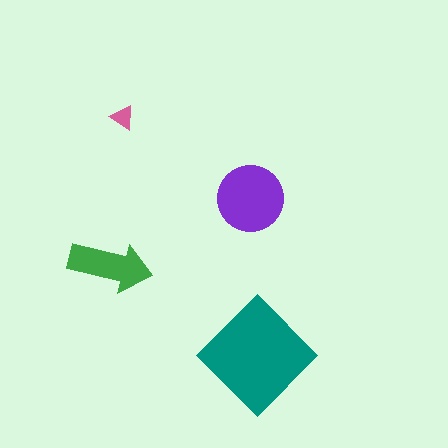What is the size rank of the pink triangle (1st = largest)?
4th.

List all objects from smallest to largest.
The pink triangle, the green arrow, the purple circle, the teal diamond.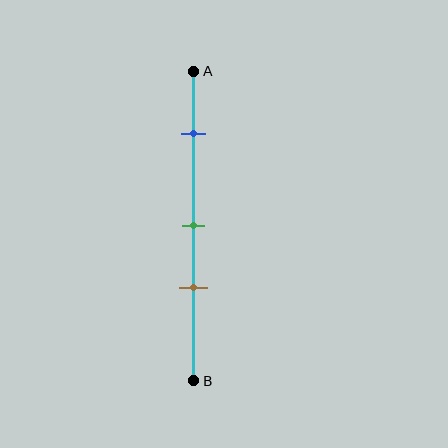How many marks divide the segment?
There are 3 marks dividing the segment.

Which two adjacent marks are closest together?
The green and brown marks are the closest adjacent pair.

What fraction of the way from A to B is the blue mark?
The blue mark is approximately 20% (0.2) of the way from A to B.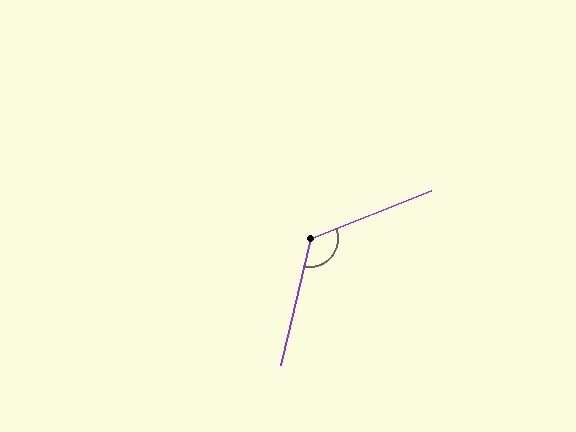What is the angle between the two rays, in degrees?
Approximately 125 degrees.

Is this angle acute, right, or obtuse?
It is obtuse.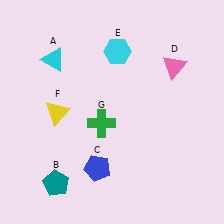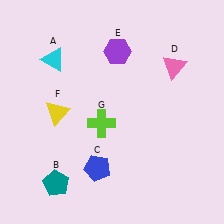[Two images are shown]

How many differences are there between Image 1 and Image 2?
There are 2 differences between the two images.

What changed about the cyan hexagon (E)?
In Image 1, E is cyan. In Image 2, it changed to purple.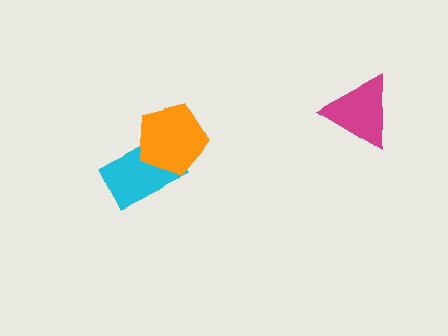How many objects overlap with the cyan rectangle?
1 object overlaps with the cyan rectangle.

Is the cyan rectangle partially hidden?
Yes, it is partially covered by another shape.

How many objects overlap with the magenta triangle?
0 objects overlap with the magenta triangle.